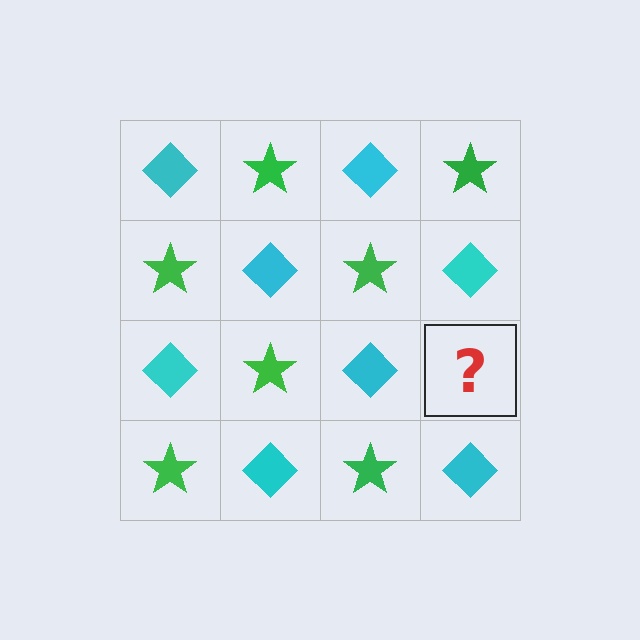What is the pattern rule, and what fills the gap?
The rule is that it alternates cyan diamond and green star in a checkerboard pattern. The gap should be filled with a green star.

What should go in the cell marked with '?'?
The missing cell should contain a green star.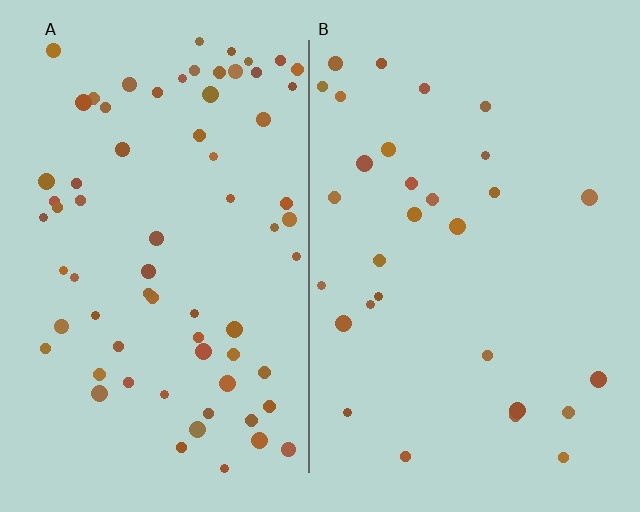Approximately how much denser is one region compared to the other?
Approximately 2.3× — region A over region B.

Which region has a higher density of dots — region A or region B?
A (the left).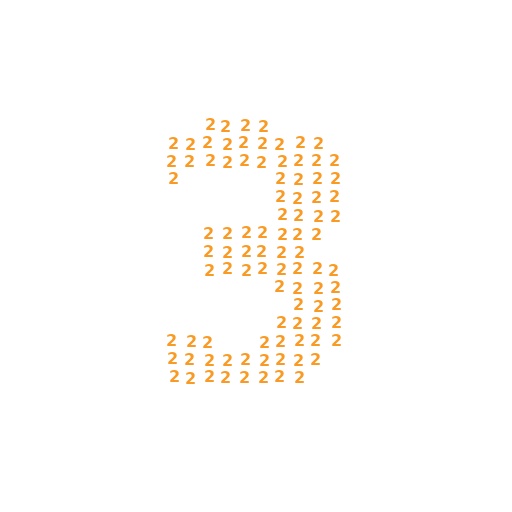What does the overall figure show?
The overall figure shows the digit 3.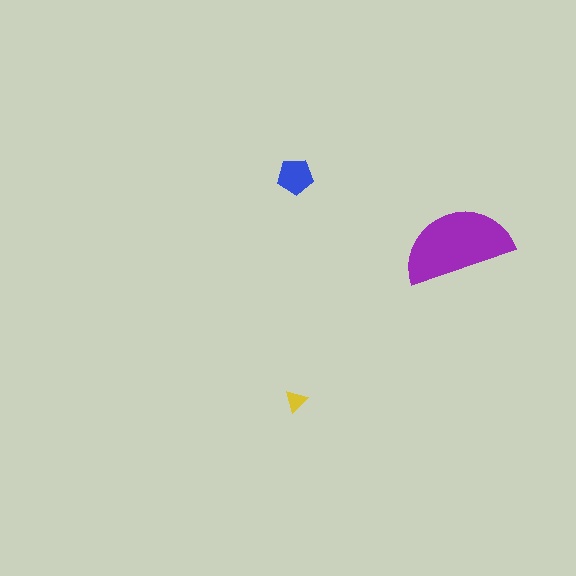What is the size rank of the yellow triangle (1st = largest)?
3rd.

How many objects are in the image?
There are 3 objects in the image.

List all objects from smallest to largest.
The yellow triangle, the blue pentagon, the purple semicircle.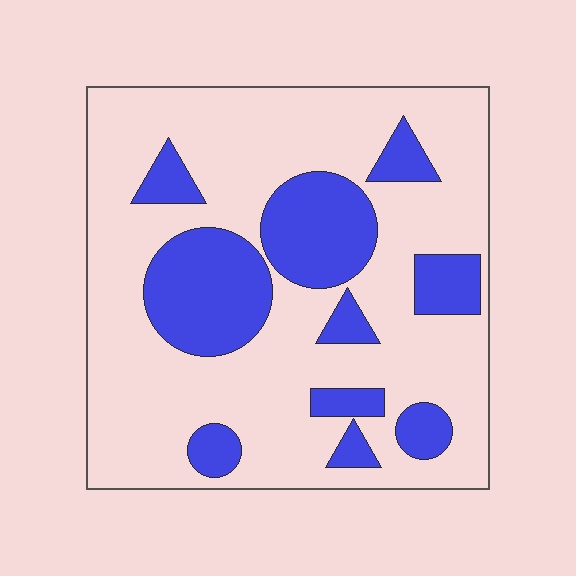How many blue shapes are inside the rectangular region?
10.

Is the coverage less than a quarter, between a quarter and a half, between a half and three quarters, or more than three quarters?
Between a quarter and a half.